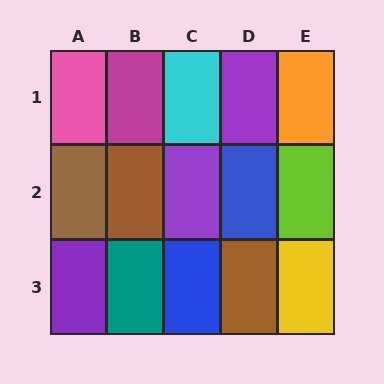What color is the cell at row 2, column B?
Brown.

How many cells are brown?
3 cells are brown.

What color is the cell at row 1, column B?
Magenta.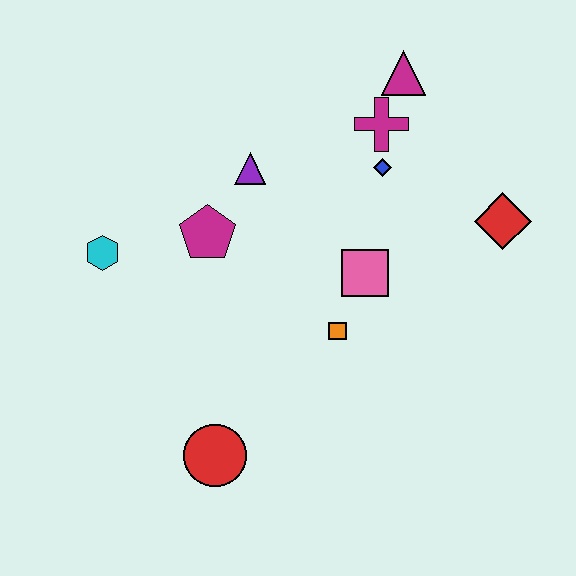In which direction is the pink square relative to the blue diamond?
The pink square is below the blue diamond.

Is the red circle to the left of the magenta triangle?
Yes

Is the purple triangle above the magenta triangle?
No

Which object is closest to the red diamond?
The blue diamond is closest to the red diamond.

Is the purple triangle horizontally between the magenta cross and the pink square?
No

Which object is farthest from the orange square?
The magenta triangle is farthest from the orange square.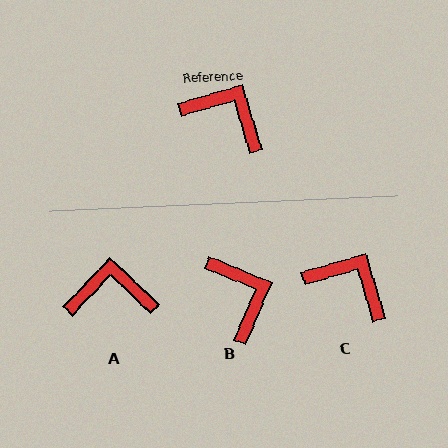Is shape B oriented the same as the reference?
No, it is off by about 39 degrees.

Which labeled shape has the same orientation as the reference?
C.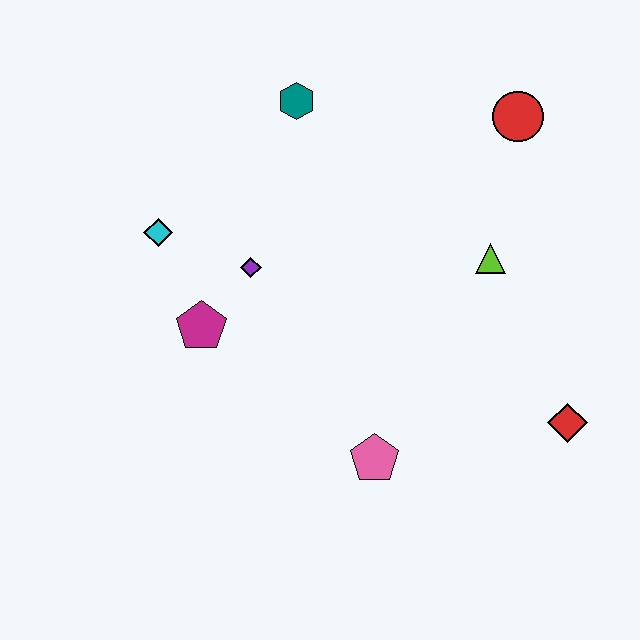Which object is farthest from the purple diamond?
The red diamond is farthest from the purple diamond.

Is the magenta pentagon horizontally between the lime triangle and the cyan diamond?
Yes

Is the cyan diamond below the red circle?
Yes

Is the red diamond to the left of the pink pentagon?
No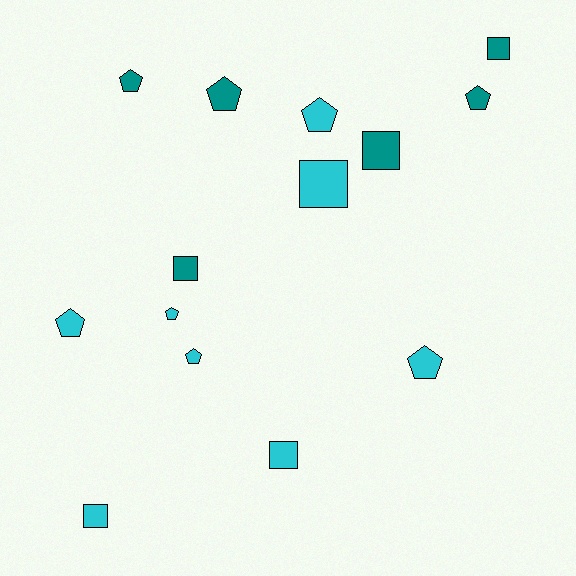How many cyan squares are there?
There are 3 cyan squares.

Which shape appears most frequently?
Pentagon, with 8 objects.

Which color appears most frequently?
Cyan, with 8 objects.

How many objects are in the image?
There are 14 objects.